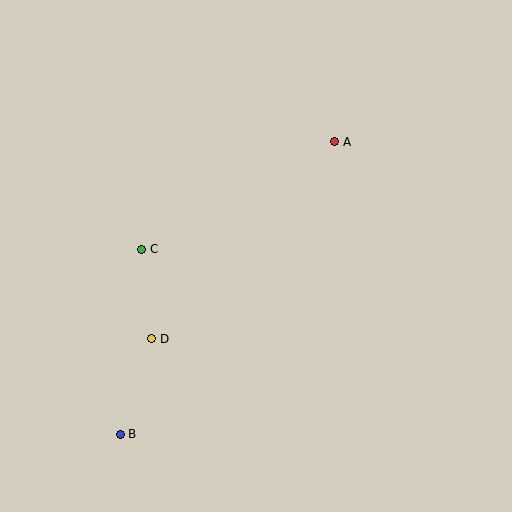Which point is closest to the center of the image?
Point C at (142, 249) is closest to the center.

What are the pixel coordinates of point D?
Point D is at (152, 339).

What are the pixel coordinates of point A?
Point A is at (335, 142).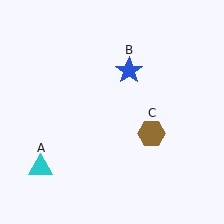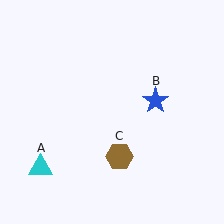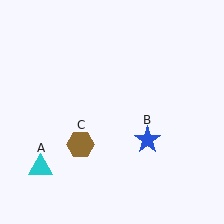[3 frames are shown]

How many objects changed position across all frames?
2 objects changed position: blue star (object B), brown hexagon (object C).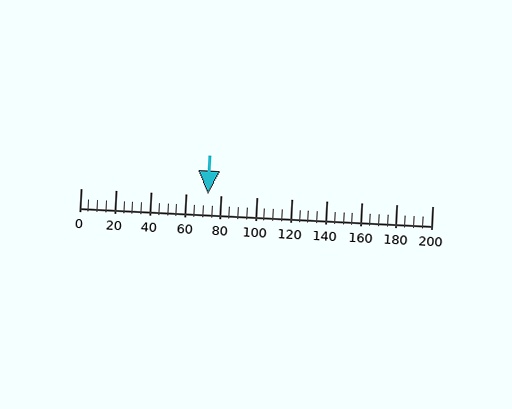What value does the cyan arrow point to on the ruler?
The cyan arrow points to approximately 72.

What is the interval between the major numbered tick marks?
The major tick marks are spaced 20 units apart.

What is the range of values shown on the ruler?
The ruler shows values from 0 to 200.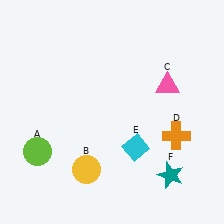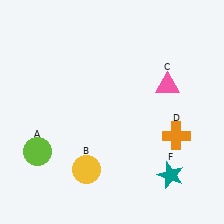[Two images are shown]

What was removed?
The cyan diamond (E) was removed in Image 2.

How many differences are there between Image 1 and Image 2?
There is 1 difference between the two images.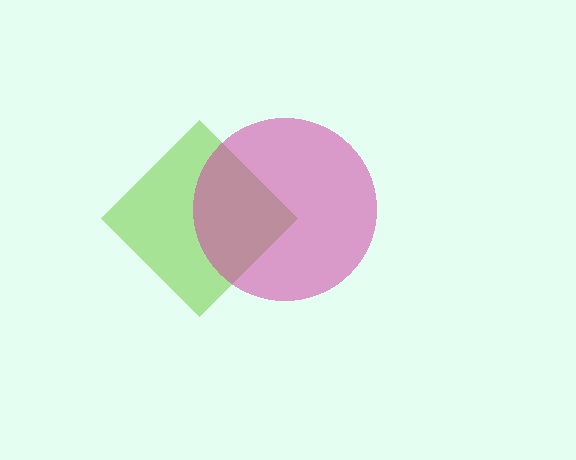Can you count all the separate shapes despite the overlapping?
Yes, there are 2 separate shapes.